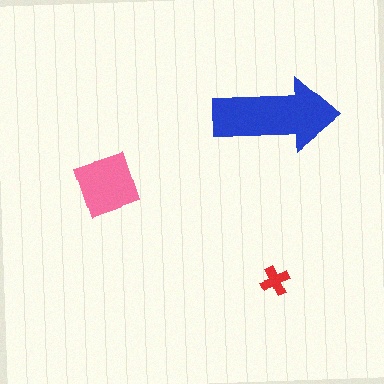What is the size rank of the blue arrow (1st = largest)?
1st.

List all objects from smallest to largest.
The red cross, the pink square, the blue arrow.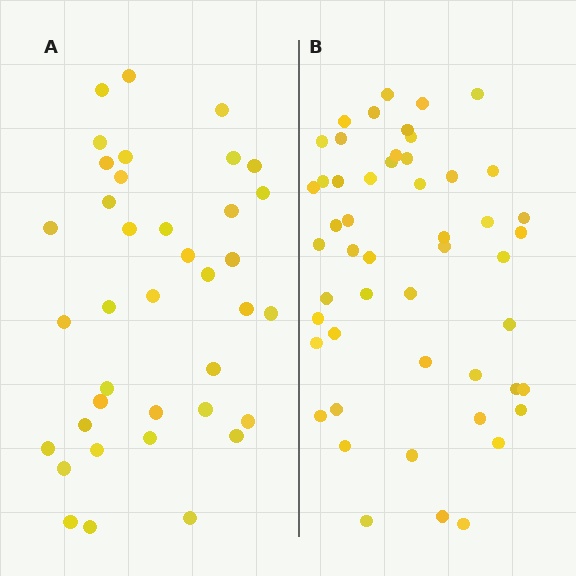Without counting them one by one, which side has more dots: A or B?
Region B (the right region) has more dots.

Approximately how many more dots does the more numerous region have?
Region B has approximately 15 more dots than region A.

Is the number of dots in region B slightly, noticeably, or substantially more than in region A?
Region B has noticeably more, but not dramatically so. The ratio is roughly 1.3 to 1.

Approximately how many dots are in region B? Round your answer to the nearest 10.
About 50 dots. (The exact count is 51, which rounds to 50.)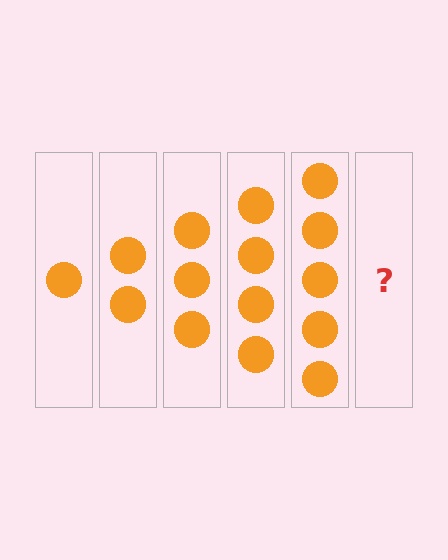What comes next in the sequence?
The next element should be 6 circles.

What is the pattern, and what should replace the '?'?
The pattern is that each step adds one more circle. The '?' should be 6 circles.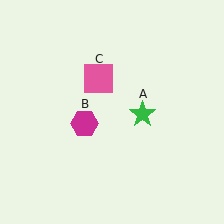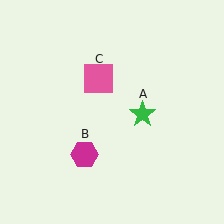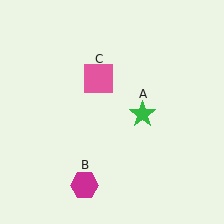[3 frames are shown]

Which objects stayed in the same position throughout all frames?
Green star (object A) and pink square (object C) remained stationary.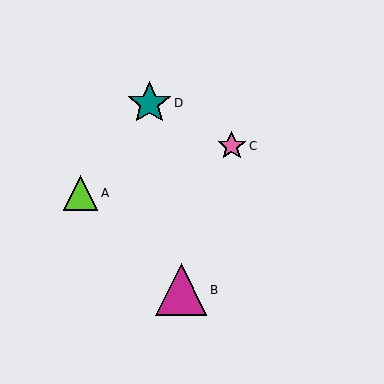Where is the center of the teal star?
The center of the teal star is at (149, 103).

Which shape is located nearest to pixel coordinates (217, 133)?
The pink star (labeled C) at (232, 146) is nearest to that location.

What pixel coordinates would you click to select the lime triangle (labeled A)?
Click at (80, 193) to select the lime triangle A.